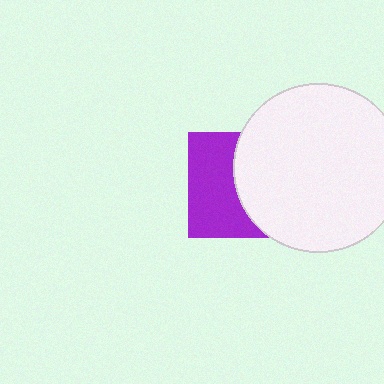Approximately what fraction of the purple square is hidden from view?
Roughly 49% of the purple square is hidden behind the white circle.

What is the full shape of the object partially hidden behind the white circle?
The partially hidden object is a purple square.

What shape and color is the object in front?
The object in front is a white circle.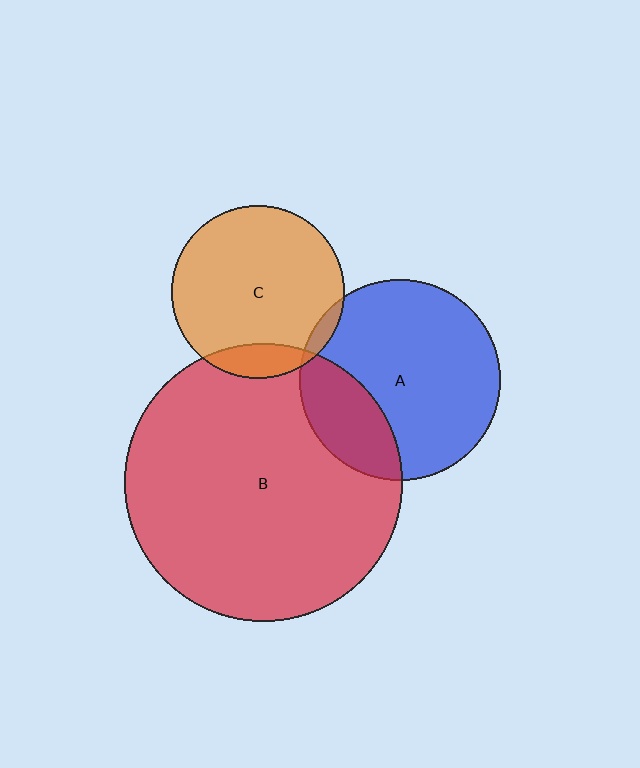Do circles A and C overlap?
Yes.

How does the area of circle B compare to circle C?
Approximately 2.6 times.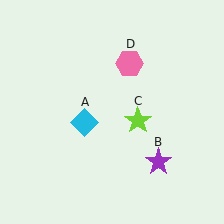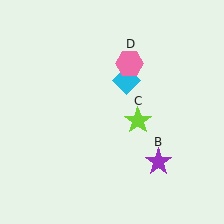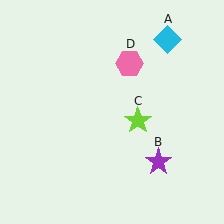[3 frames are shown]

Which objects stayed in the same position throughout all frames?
Purple star (object B) and lime star (object C) and pink hexagon (object D) remained stationary.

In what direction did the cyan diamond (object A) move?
The cyan diamond (object A) moved up and to the right.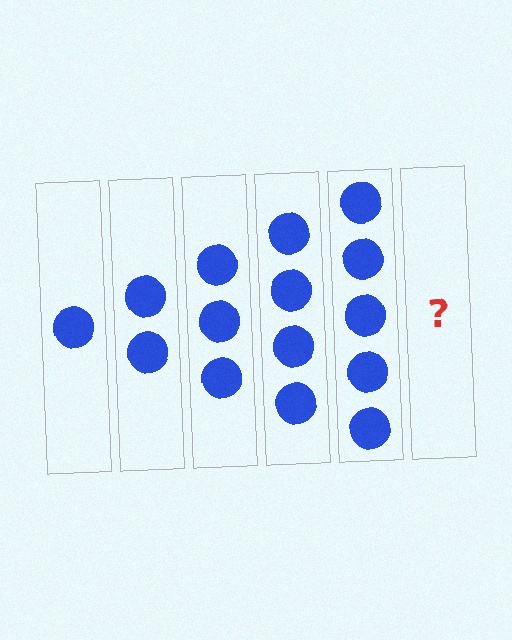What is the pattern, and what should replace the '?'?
The pattern is that each step adds one more circle. The '?' should be 6 circles.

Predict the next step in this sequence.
The next step is 6 circles.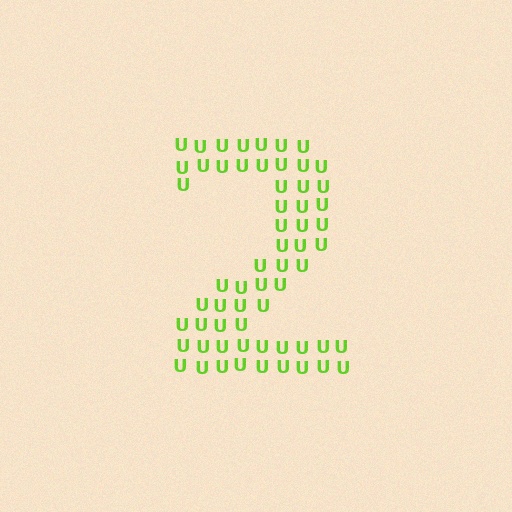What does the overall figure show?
The overall figure shows the digit 2.